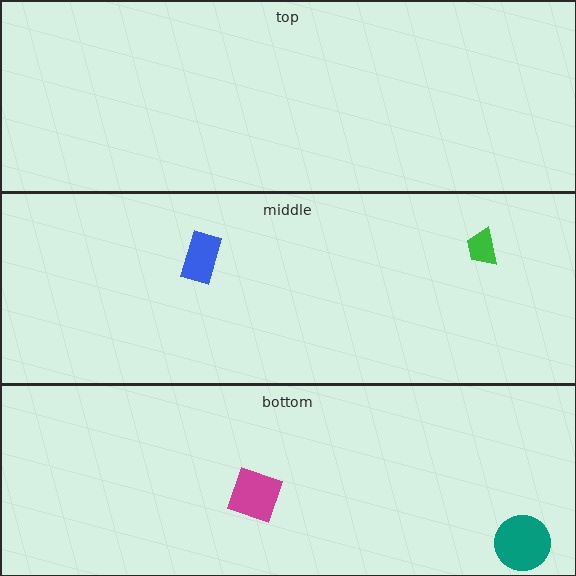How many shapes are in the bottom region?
2.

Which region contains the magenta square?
The bottom region.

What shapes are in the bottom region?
The magenta square, the teal circle.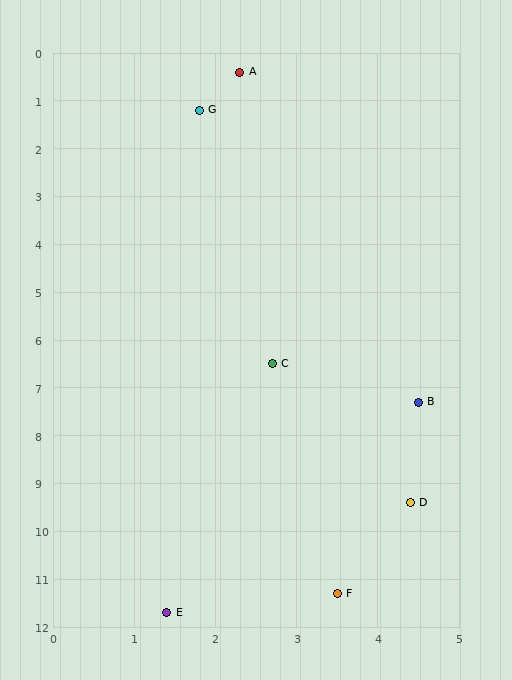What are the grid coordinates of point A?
Point A is at approximately (2.3, 0.4).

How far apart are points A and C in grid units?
Points A and C are about 6.1 grid units apart.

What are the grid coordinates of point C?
Point C is at approximately (2.7, 6.5).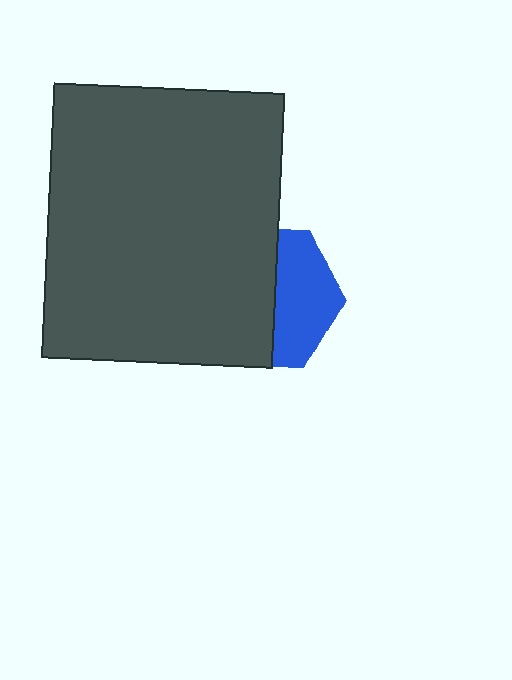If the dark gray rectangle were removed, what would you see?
You would see the complete blue hexagon.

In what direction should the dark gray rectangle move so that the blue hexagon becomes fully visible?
The dark gray rectangle should move left. That is the shortest direction to clear the overlap and leave the blue hexagon fully visible.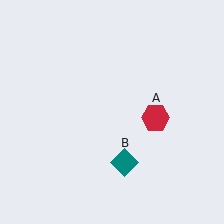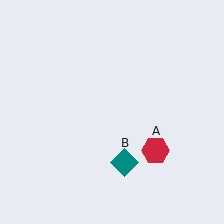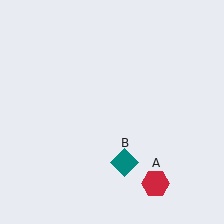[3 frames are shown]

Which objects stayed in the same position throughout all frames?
Teal diamond (object B) remained stationary.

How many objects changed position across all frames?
1 object changed position: red hexagon (object A).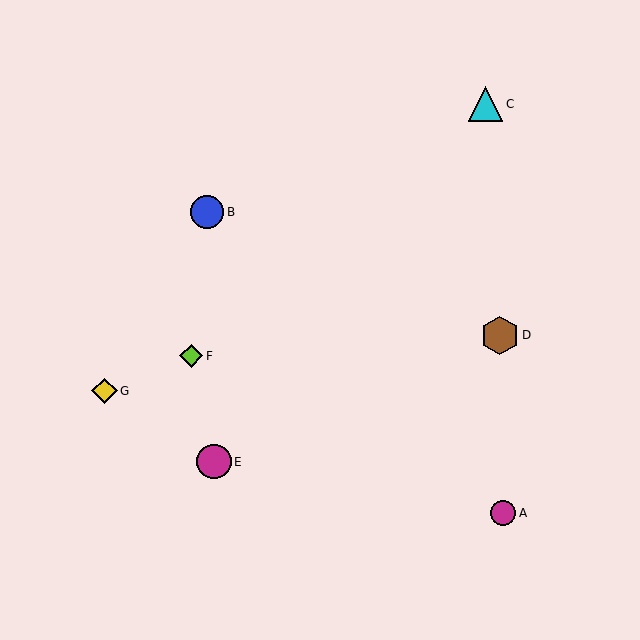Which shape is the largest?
The brown hexagon (labeled D) is the largest.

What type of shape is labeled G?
Shape G is a yellow diamond.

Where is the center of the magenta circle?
The center of the magenta circle is at (214, 462).